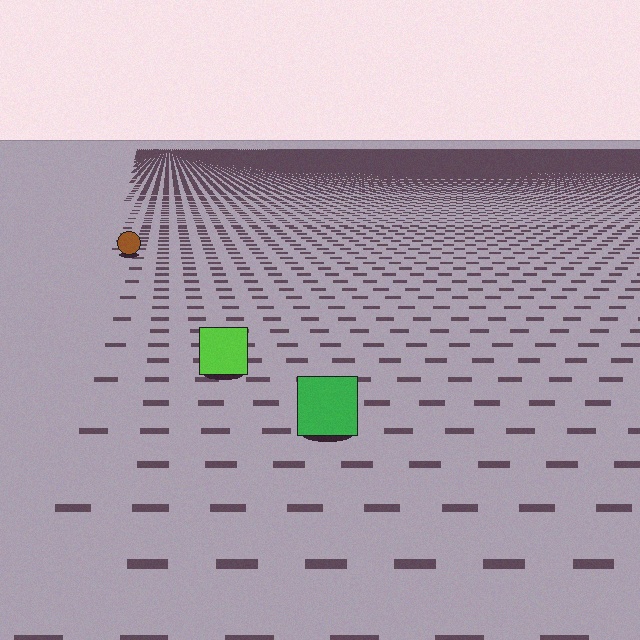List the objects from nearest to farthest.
From nearest to farthest: the green square, the lime square, the brown circle.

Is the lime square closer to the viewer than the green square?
No. The green square is closer — you can tell from the texture gradient: the ground texture is coarser near it.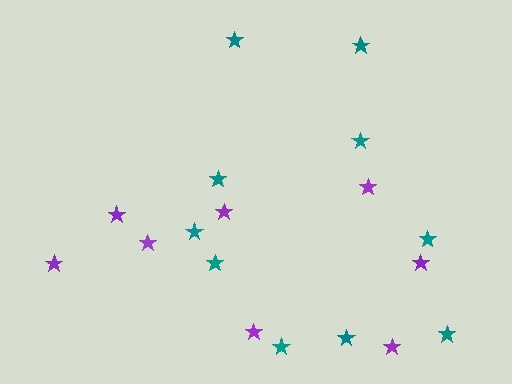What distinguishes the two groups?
There are 2 groups: one group of teal stars (10) and one group of purple stars (8).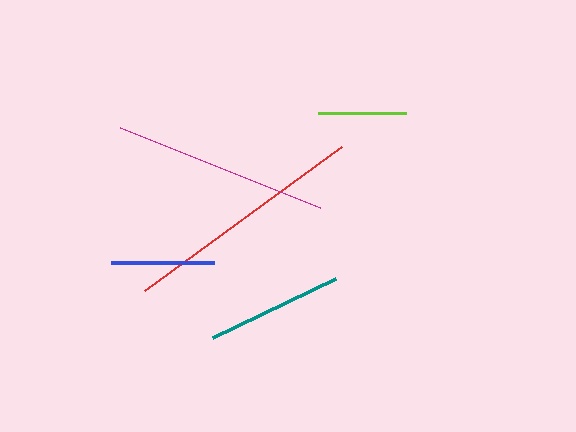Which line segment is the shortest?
The lime line is the shortest at approximately 88 pixels.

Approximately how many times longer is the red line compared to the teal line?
The red line is approximately 1.8 times the length of the teal line.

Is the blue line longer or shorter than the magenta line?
The magenta line is longer than the blue line.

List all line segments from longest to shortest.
From longest to shortest: red, magenta, teal, blue, lime.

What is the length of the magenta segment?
The magenta segment is approximately 216 pixels long.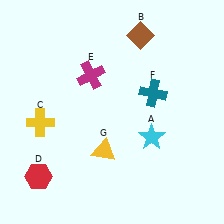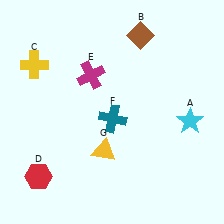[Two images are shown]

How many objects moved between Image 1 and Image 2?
3 objects moved between the two images.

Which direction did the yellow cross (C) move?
The yellow cross (C) moved up.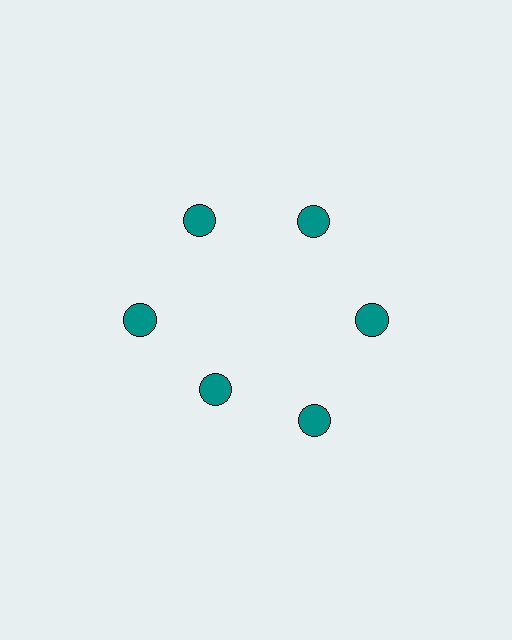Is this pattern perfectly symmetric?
No. The 6 teal circles are arranged in a ring, but one element near the 7 o'clock position is pulled inward toward the center, breaking the 6-fold rotational symmetry.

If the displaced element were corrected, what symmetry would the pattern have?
It would have 6-fold rotational symmetry — the pattern would map onto itself every 60 degrees.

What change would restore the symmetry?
The symmetry would be restored by moving it outward, back onto the ring so that all 6 circles sit at equal angles and equal distance from the center.